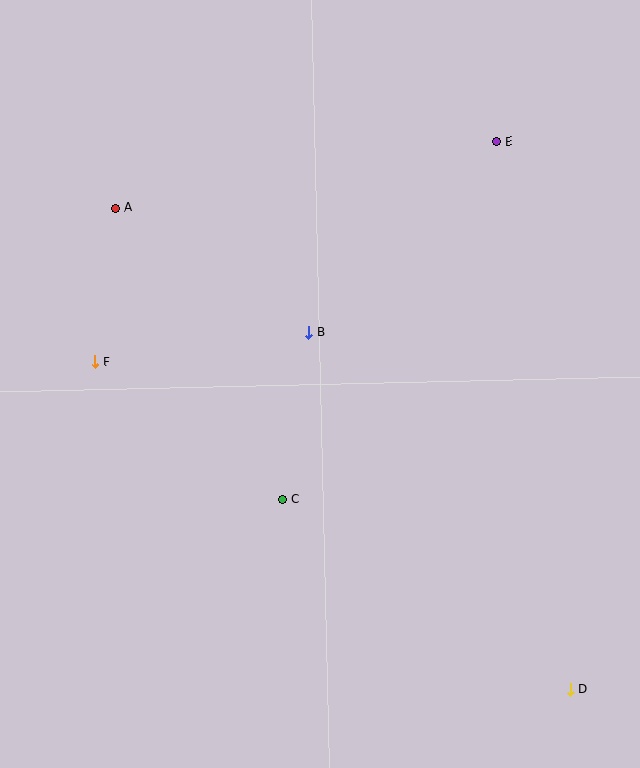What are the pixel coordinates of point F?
Point F is at (95, 362).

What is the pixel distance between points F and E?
The distance between F and E is 458 pixels.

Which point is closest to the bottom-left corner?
Point C is closest to the bottom-left corner.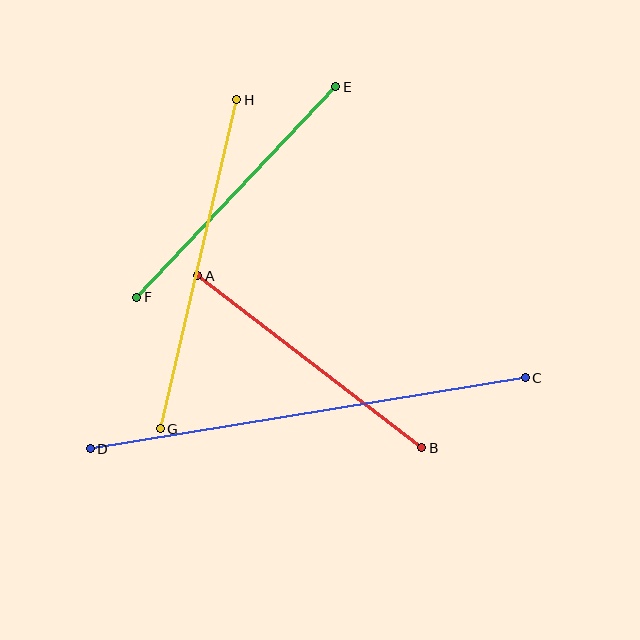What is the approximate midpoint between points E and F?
The midpoint is at approximately (236, 192) pixels.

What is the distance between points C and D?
The distance is approximately 441 pixels.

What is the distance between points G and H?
The distance is approximately 338 pixels.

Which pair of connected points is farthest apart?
Points C and D are farthest apart.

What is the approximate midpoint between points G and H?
The midpoint is at approximately (199, 264) pixels.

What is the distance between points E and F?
The distance is approximately 290 pixels.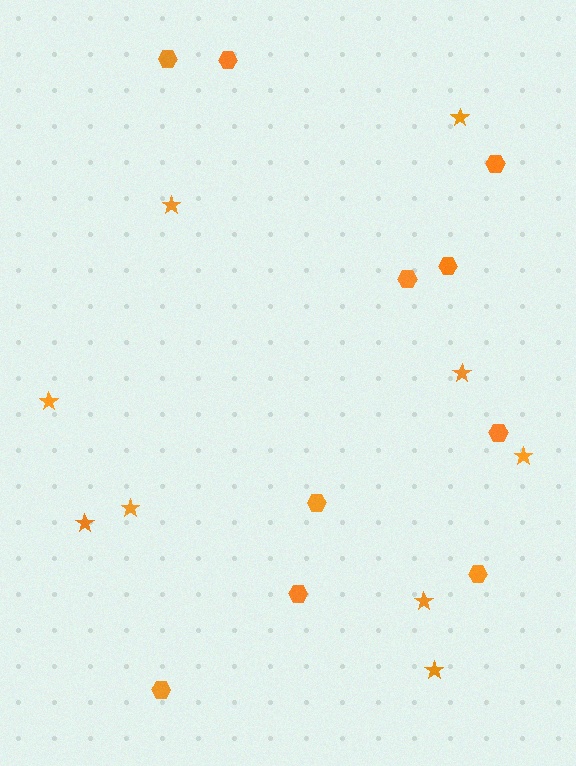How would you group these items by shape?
There are 2 groups: one group of hexagons (10) and one group of stars (9).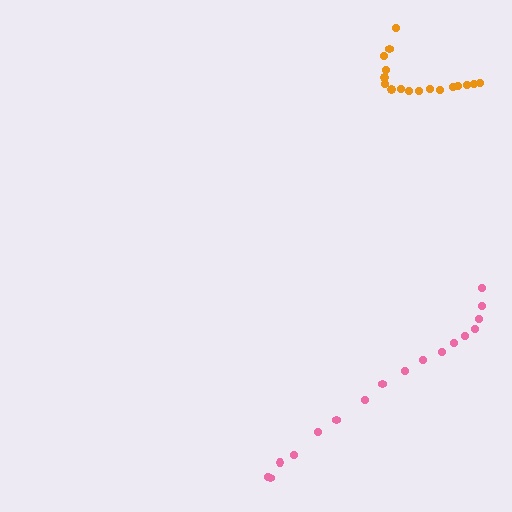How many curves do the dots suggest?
There are 2 distinct paths.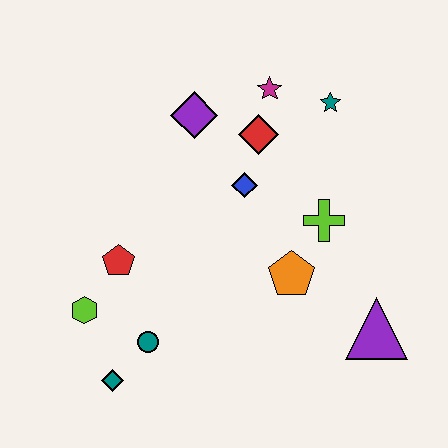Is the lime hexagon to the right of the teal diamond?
No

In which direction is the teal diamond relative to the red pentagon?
The teal diamond is below the red pentagon.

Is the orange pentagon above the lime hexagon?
Yes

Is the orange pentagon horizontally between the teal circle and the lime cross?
Yes